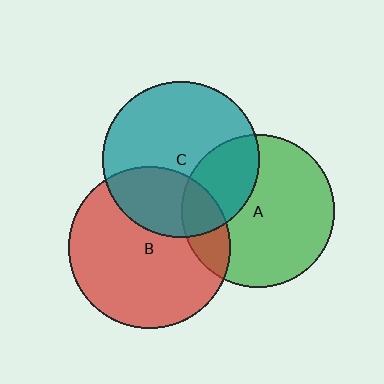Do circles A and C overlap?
Yes.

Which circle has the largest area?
Circle B (red).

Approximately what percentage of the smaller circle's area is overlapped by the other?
Approximately 30%.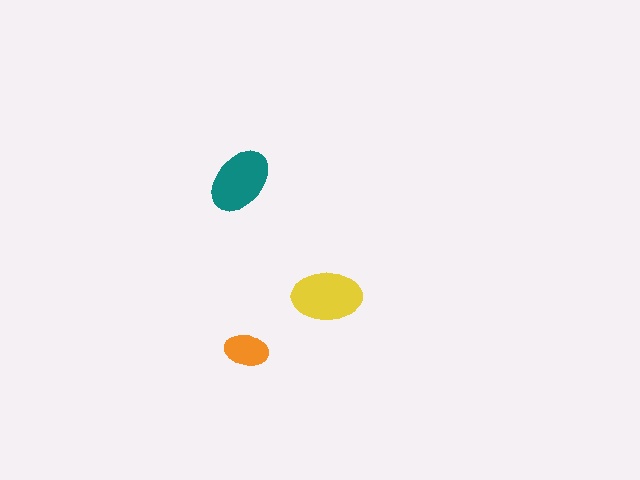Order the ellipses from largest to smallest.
the yellow one, the teal one, the orange one.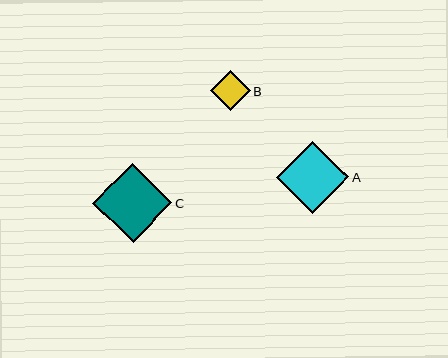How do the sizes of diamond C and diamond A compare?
Diamond C and diamond A are approximately the same size.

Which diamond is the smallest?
Diamond B is the smallest with a size of approximately 40 pixels.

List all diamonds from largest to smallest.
From largest to smallest: C, A, B.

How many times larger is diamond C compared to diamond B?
Diamond C is approximately 2.0 times the size of diamond B.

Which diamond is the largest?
Diamond C is the largest with a size of approximately 79 pixels.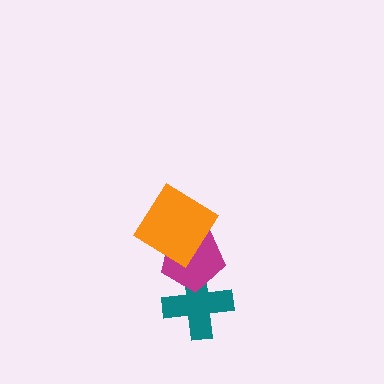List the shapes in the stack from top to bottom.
From top to bottom: the orange diamond, the magenta pentagon, the teal cross.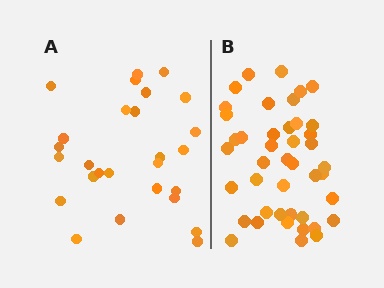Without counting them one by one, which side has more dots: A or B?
Region B (the right region) has more dots.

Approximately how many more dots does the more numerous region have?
Region B has approximately 15 more dots than region A.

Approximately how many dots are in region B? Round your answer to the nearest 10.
About 40 dots. (The exact count is 43, which rounds to 40.)